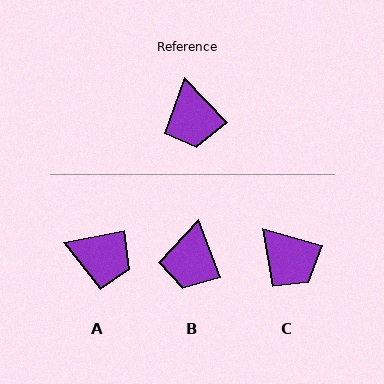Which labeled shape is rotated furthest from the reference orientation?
A, about 58 degrees away.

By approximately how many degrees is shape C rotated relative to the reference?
Approximately 30 degrees counter-clockwise.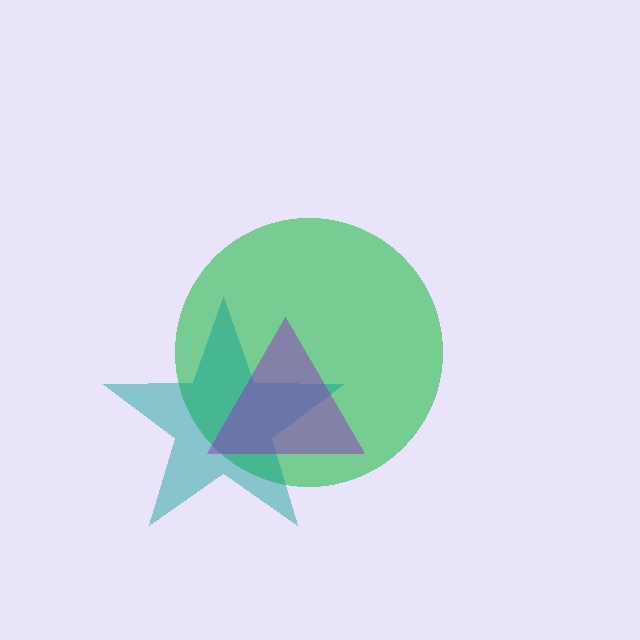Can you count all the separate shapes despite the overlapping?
Yes, there are 3 separate shapes.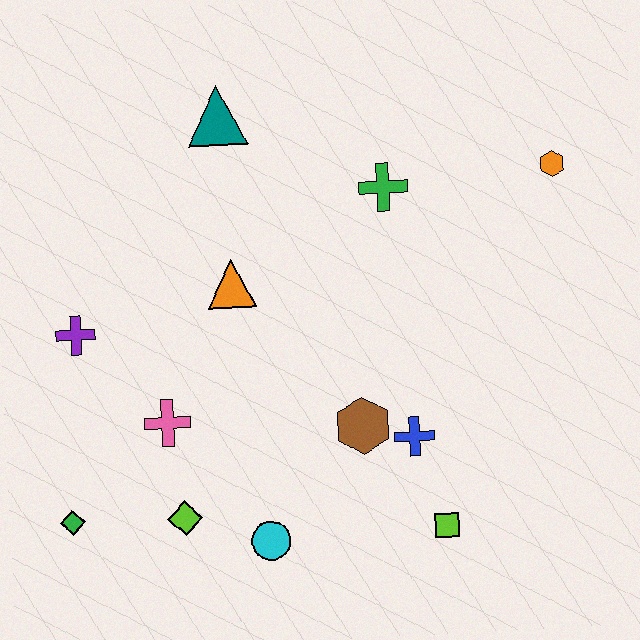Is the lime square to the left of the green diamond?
No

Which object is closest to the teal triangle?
The orange triangle is closest to the teal triangle.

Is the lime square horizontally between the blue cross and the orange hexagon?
Yes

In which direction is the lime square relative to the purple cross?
The lime square is to the right of the purple cross.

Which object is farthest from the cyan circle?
The orange hexagon is farthest from the cyan circle.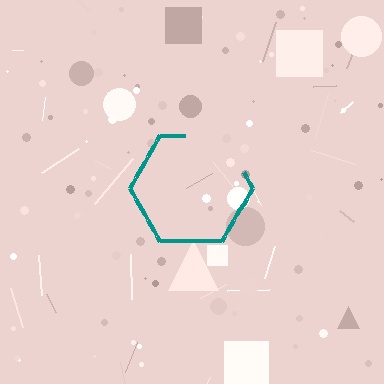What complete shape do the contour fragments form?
The contour fragments form a hexagon.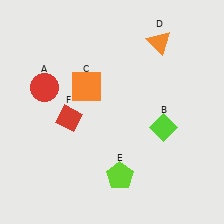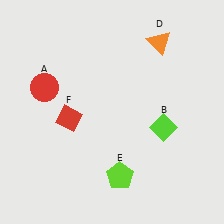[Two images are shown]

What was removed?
The orange square (C) was removed in Image 2.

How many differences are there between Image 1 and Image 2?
There is 1 difference between the two images.